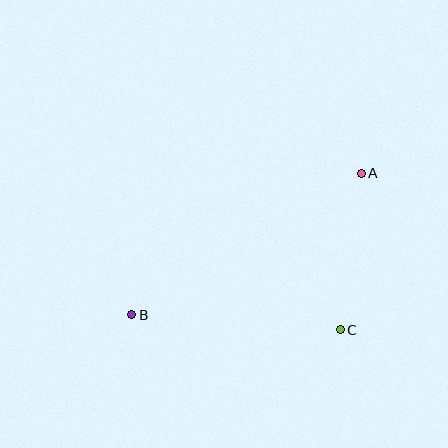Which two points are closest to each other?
Points A and C are closest to each other.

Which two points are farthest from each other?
Points A and B are farthest from each other.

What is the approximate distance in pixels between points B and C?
The distance between B and C is approximately 209 pixels.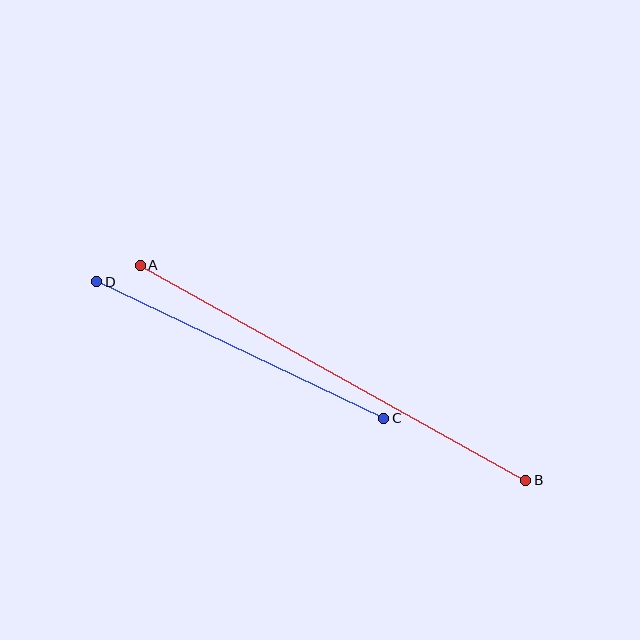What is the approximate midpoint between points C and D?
The midpoint is at approximately (240, 350) pixels.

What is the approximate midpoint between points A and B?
The midpoint is at approximately (333, 373) pixels.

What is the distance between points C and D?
The distance is approximately 318 pixels.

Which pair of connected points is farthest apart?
Points A and B are farthest apart.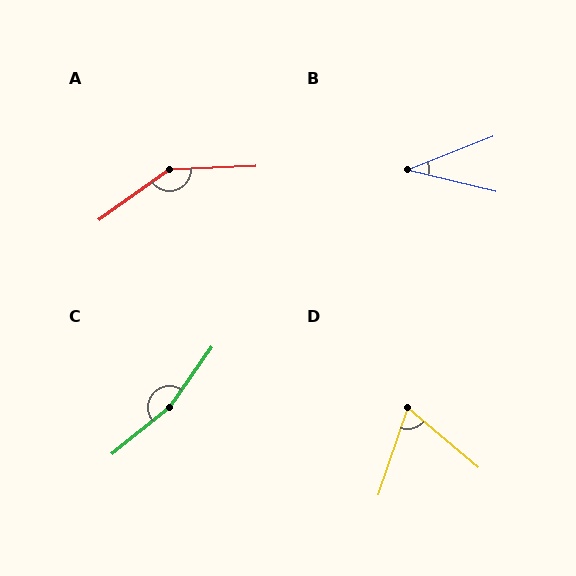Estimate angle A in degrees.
Approximately 147 degrees.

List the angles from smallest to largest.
B (35°), D (68°), A (147°), C (164°).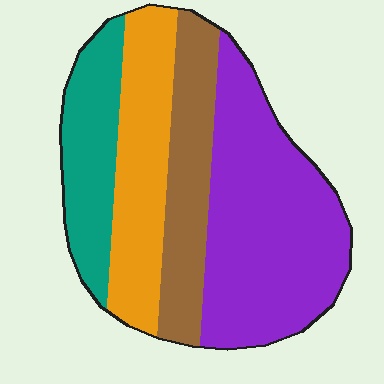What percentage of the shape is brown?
Brown takes up about one fifth (1/5) of the shape.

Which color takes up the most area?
Purple, at roughly 40%.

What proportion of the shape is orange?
Orange takes up about one fifth (1/5) of the shape.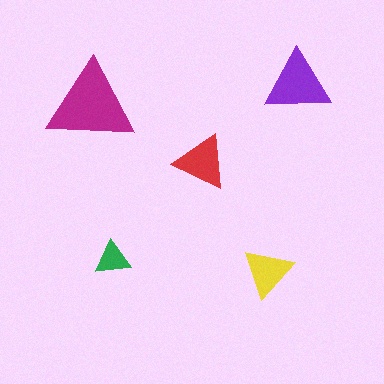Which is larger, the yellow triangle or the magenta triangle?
The magenta one.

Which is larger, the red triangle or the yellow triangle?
The red one.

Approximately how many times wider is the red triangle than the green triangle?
About 1.5 times wider.